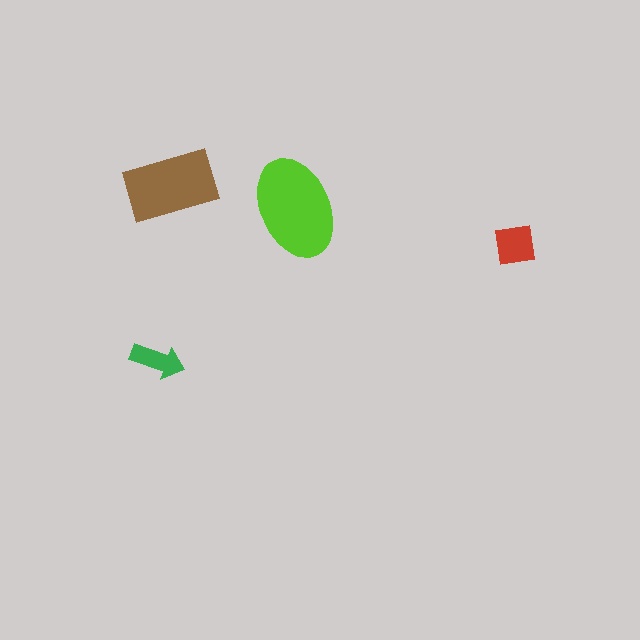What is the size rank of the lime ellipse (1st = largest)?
1st.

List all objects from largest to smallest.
The lime ellipse, the brown rectangle, the red square, the green arrow.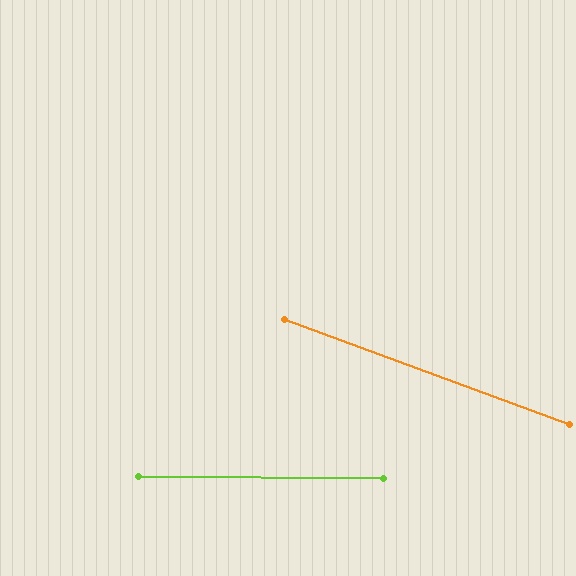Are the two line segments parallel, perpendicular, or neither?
Neither parallel nor perpendicular — they differ by about 20°.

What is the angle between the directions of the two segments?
Approximately 20 degrees.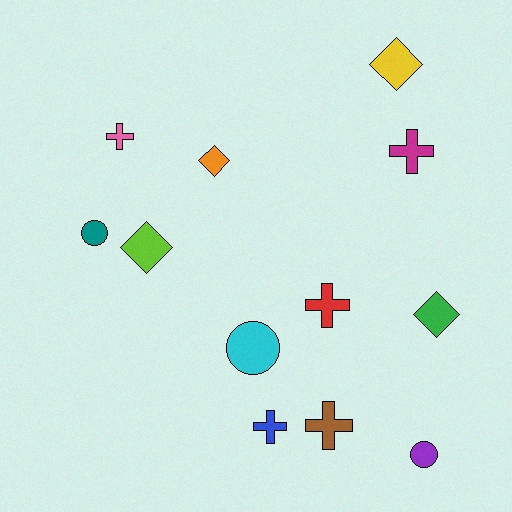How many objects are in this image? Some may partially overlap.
There are 12 objects.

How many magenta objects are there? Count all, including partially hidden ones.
There is 1 magenta object.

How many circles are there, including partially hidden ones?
There are 3 circles.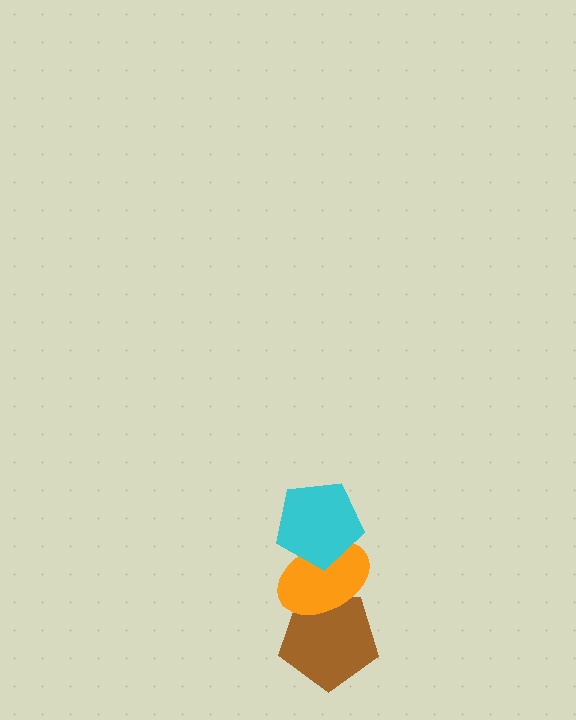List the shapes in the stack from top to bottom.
From top to bottom: the cyan pentagon, the orange ellipse, the brown pentagon.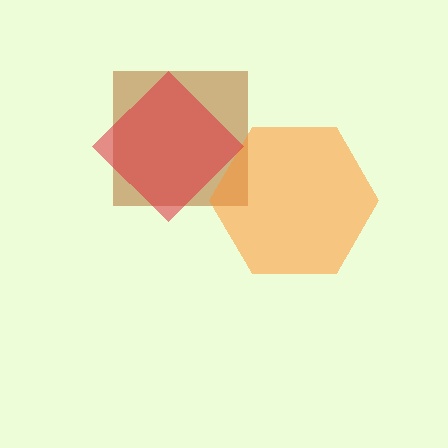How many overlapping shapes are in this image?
There are 3 overlapping shapes in the image.